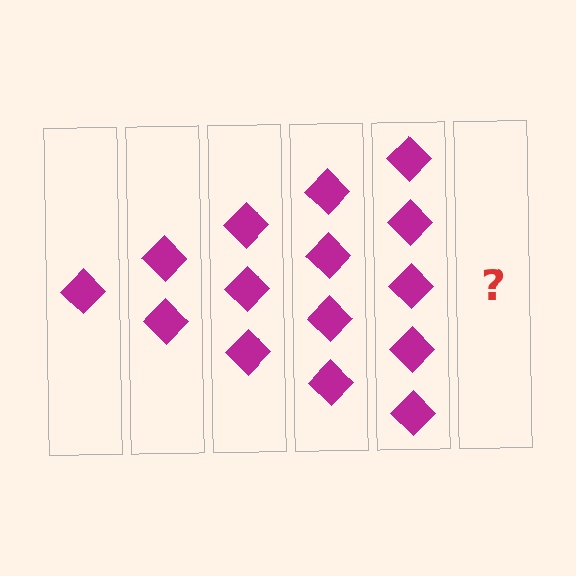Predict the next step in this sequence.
The next step is 6 diamonds.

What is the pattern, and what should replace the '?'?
The pattern is that each step adds one more diamond. The '?' should be 6 diamonds.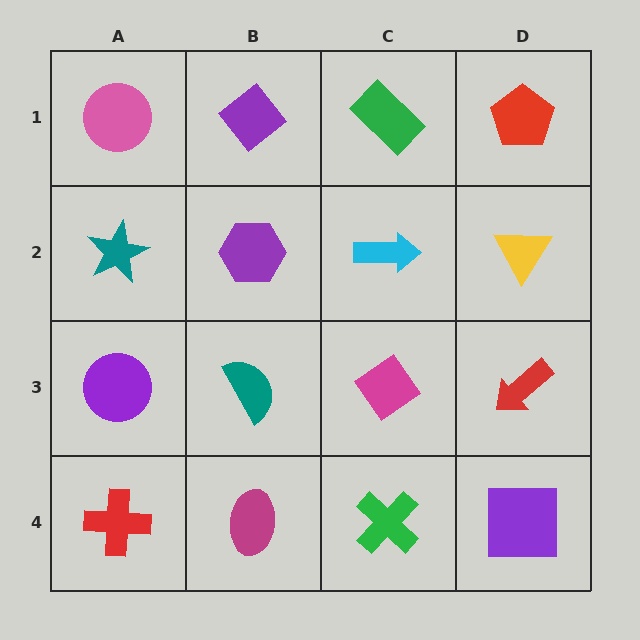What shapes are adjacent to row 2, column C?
A green rectangle (row 1, column C), a magenta diamond (row 3, column C), a purple hexagon (row 2, column B), a yellow triangle (row 2, column D).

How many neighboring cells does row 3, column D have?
3.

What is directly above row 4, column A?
A purple circle.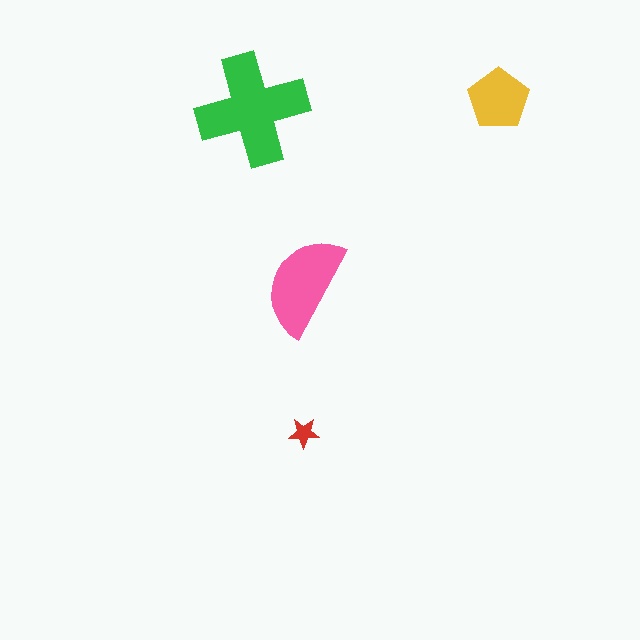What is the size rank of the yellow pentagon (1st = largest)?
3rd.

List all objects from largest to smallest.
The green cross, the pink semicircle, the yellow pentagon, the red star.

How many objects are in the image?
There are 4 objects in the image.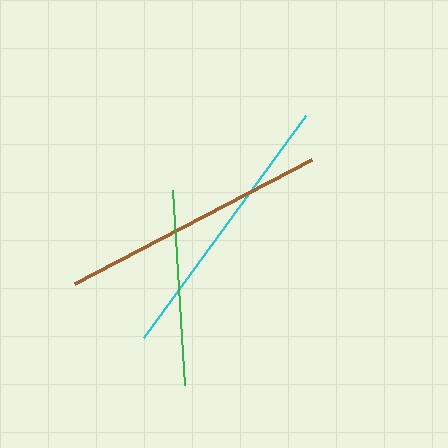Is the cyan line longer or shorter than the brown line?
The cyan line is longer than the brown line.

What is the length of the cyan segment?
The cyan segment is approximately 275 pixels long.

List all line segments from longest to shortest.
From longest to shortest: cyan, brown, green.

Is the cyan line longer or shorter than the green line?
The cyan line is longer than the green line.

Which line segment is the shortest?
The green line is the shortest at approximately 196 pixels.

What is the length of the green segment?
The green segment is approximately 196 pixels long.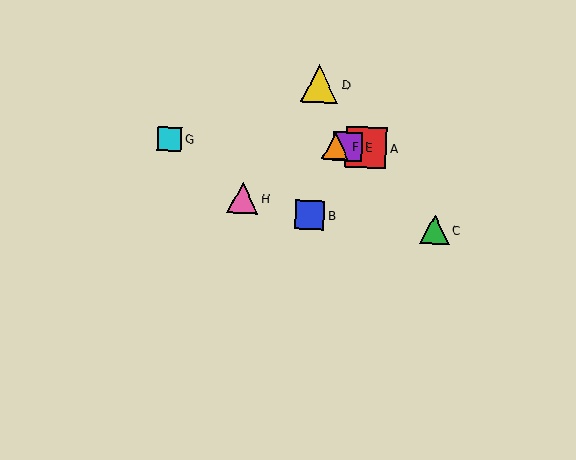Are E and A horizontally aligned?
Yes, both are at y≈147.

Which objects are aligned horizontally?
Objects A, E, F, G are aligned horizontally.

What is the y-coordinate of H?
Object H is at y≈198.